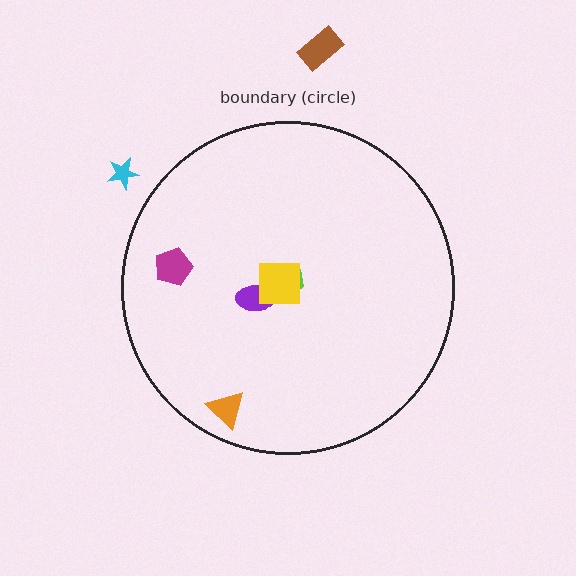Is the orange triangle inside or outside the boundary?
Inside.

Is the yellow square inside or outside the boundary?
Inside.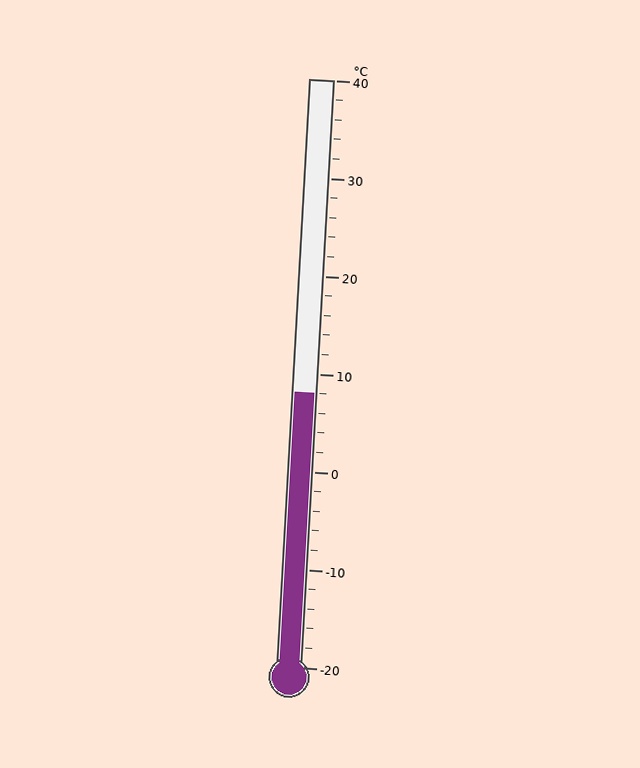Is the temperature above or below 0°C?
The temperature is above 0°C.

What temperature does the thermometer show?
The thermometer shows approximately 8°C.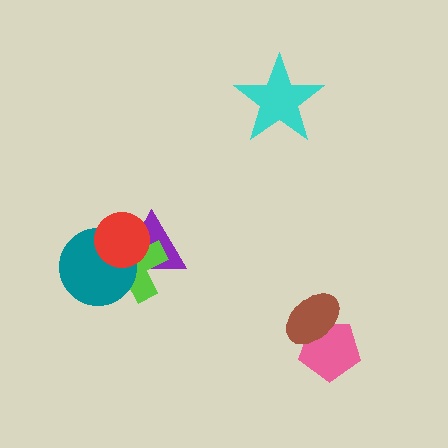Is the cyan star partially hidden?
No, no other shape covers it.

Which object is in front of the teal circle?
The red circle is in front of the teal circle.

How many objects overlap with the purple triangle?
3 objects overlap with the purple triangle.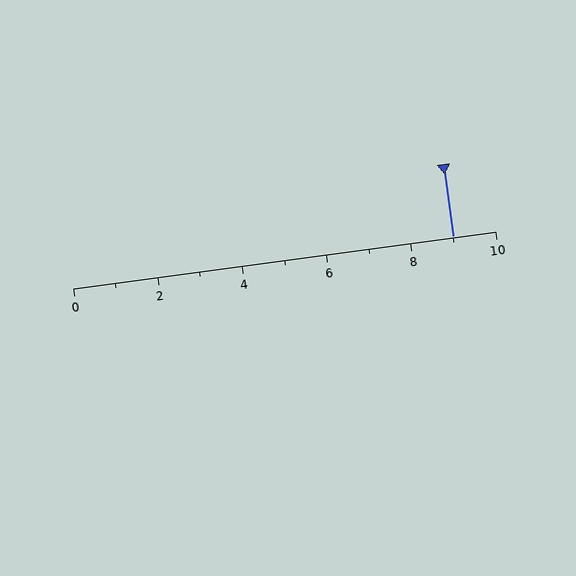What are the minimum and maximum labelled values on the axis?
The axis runs from 0 to 10.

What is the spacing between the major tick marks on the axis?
The major ticks are spaced 2 apart.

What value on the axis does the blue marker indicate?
The marker indicates approximately 9.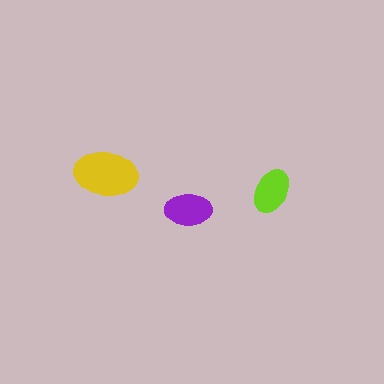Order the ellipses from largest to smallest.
the yellow one, the purple one, the lime one.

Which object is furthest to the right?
The lime ellipse is rightmost.